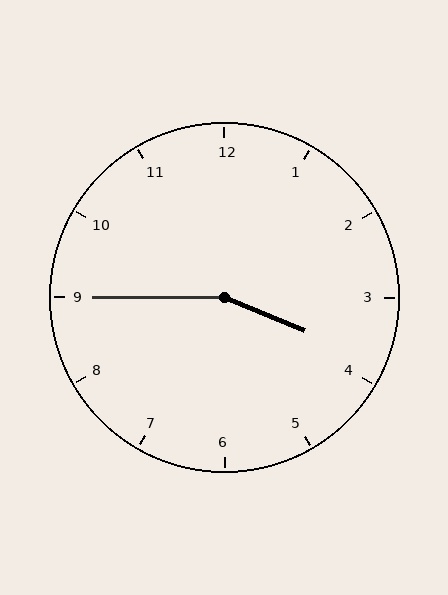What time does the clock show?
3:45.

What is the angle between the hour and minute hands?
Approximately 158 degrees.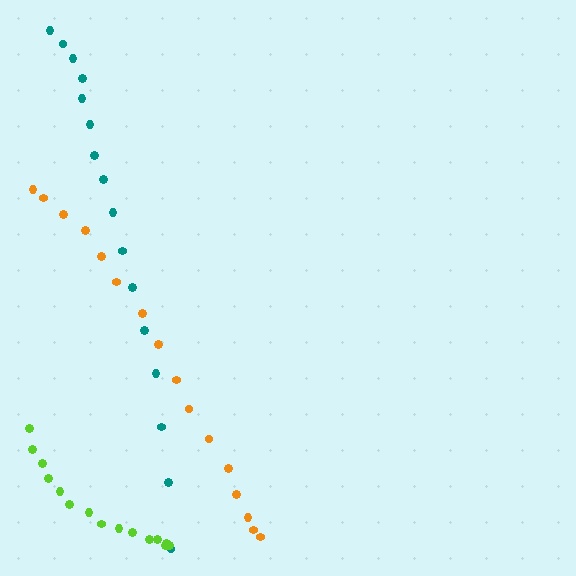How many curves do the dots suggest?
There are 3 distinct paths.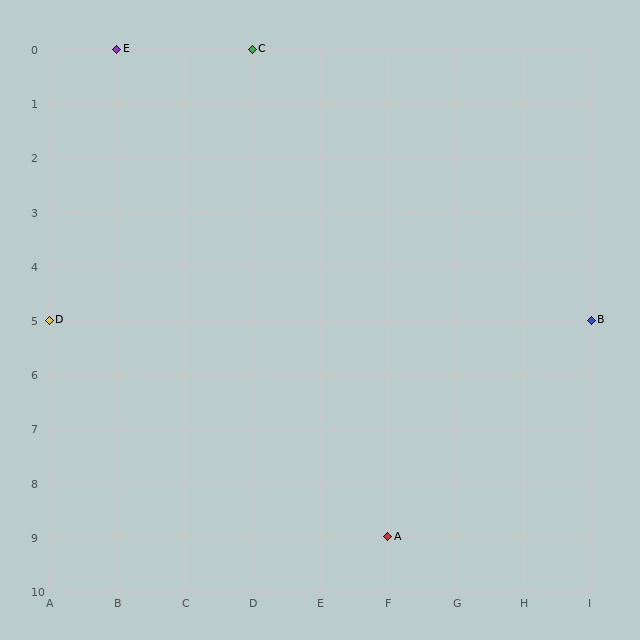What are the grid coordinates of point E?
Point E is at grid coordinates (B, 0).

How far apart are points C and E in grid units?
Points C and E are 2 columns apart.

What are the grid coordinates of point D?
Point D is at grid coordinates (A, 5).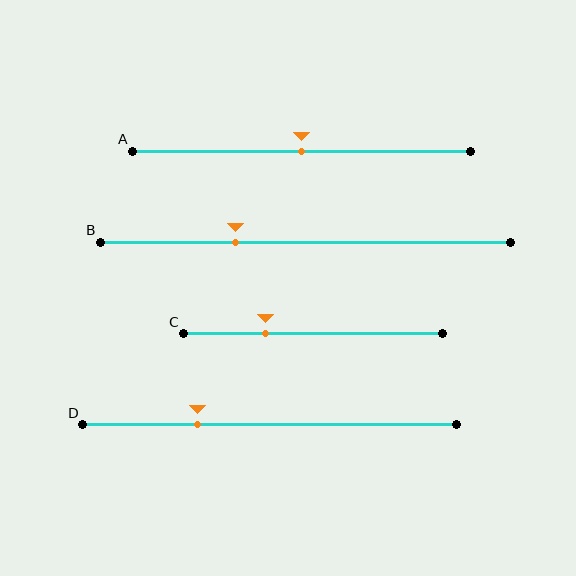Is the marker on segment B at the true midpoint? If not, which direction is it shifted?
No, the marker on segment B is shifted to the left by about 17% of the segment length.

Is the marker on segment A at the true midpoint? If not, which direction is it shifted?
Yes, the marker on segment A is at the true midpoint.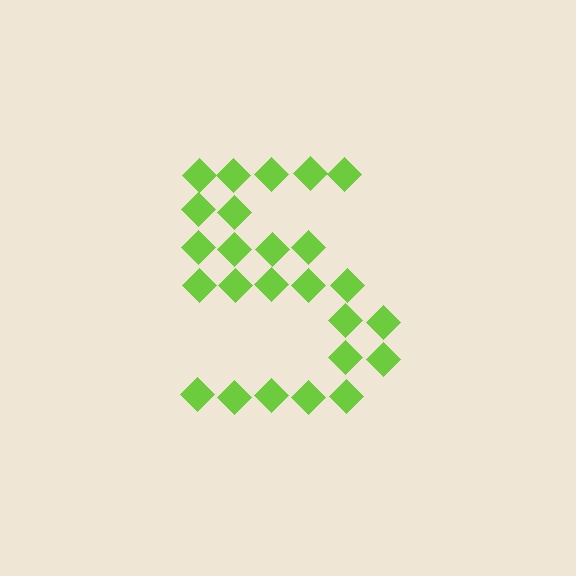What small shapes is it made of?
It is made of small diamonds.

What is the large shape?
The large shape is the digit 5.